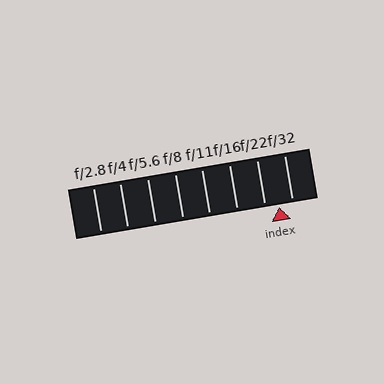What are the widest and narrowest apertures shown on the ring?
The widest aperture shown is f/2.8 and the narrowest is f/32.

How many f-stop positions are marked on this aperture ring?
There are 8 f-stop positions marked.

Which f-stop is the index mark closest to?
The index mark is closest to f/22.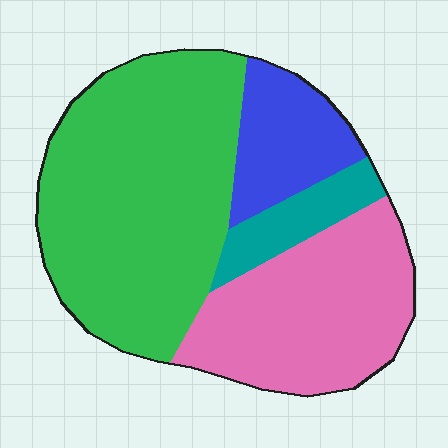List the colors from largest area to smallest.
From largest to smallest: green, pink, blue, teal.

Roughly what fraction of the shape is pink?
Pink covers roughly 30% of the shape.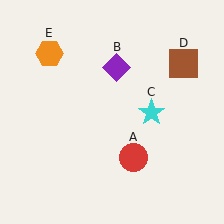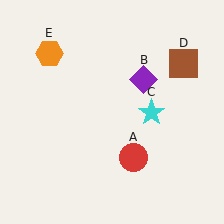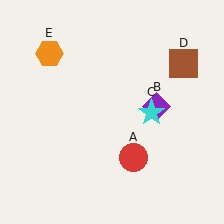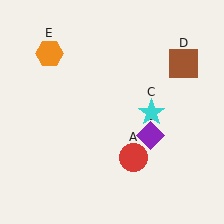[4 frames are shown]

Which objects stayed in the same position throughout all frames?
Red circle (object A) and cyan star (object C) and brown square (object D) and orange hexagon (object E) remained stationary.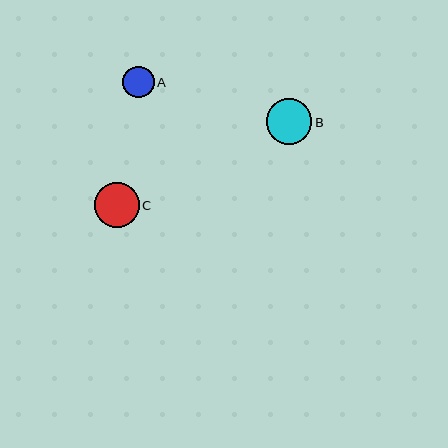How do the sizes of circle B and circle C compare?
Circle B and circle C are approximately the same size.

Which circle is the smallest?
Circle A is the smallest with a size of approximately 31 pixels.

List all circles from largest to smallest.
From largest to smallest: B, C, A.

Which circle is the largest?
Circle B is the largest with a size of approximately 46 pixels.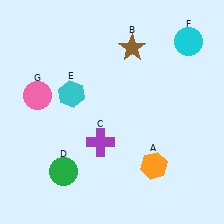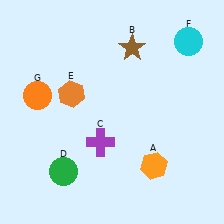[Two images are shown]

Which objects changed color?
E changed from cyan to orange. G changed from pink to orange.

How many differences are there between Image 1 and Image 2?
There are 2 differences between the two images.